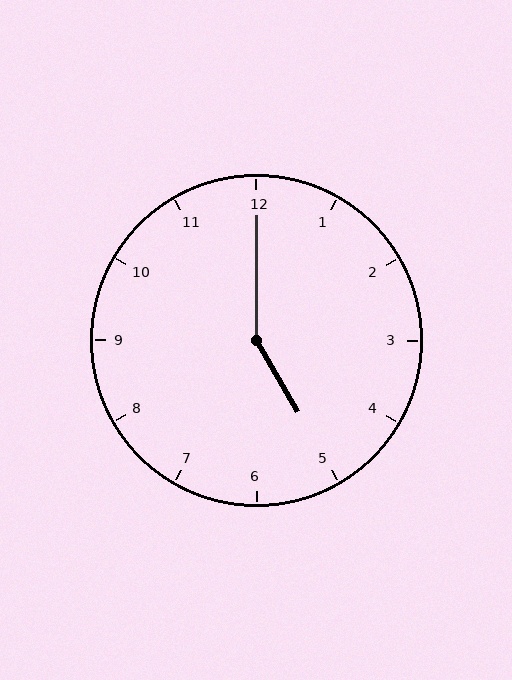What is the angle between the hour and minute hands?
Approximately 150 degrees.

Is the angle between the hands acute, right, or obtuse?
It is obtuse.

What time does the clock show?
5:00.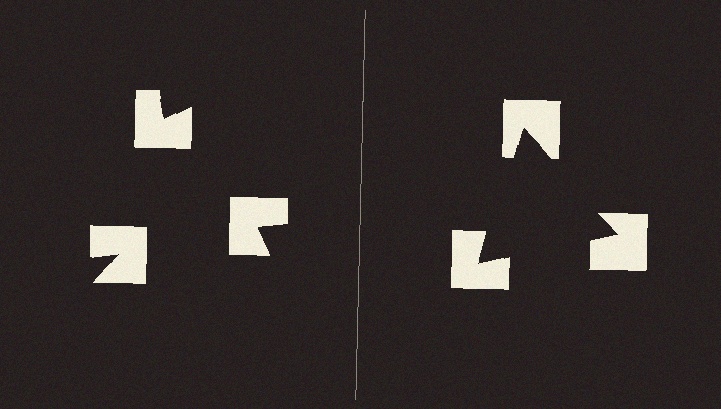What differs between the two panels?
The notched squares are positioned identically on both sides; only the wedge orientations differ. On the right they align to a triangle; on the left they are misaligned.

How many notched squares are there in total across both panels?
6 — 3 on each side.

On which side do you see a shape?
An illusory triangle appears on the right side. On the left side the wedge cuts are rotated, so no coherent shape forms.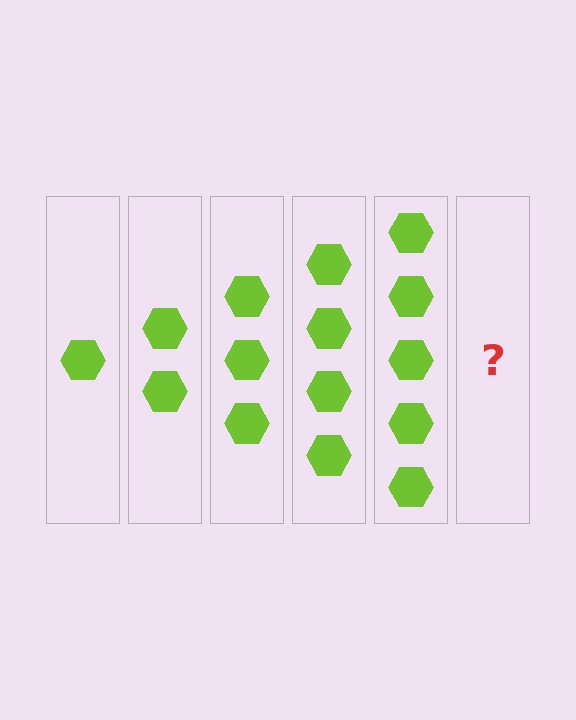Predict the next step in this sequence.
The next step is 6 hexagons.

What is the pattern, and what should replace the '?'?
The pattern is that each step adds one more hexagon. The '?' should be 6 hexagons.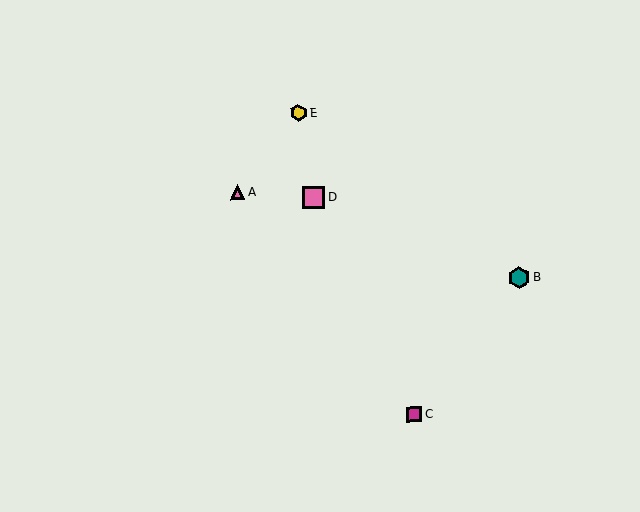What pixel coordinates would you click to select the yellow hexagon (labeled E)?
Click at (298, 113) to select the yellow hexagon E.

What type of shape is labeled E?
Shape E is a yellow hexagon.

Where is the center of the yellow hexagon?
The center of the yellow hexagon is at (298, 113).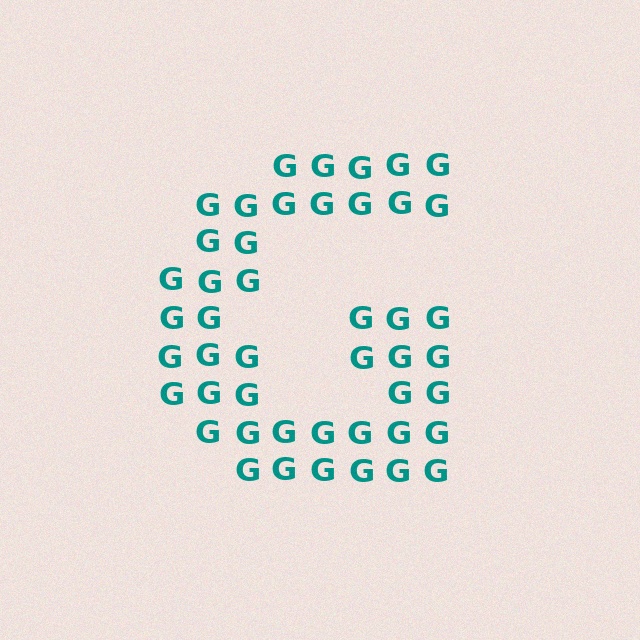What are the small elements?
The small elements are letter G's.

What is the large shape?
The large shape is the letter G.